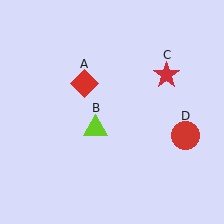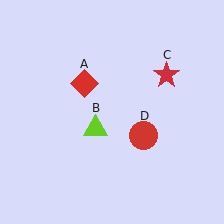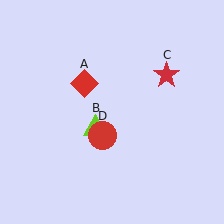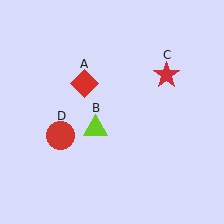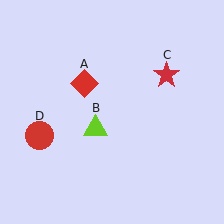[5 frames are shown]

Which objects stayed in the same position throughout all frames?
Red diamond (object A) and lime triangle (object B) and red star (object C) remained stationary.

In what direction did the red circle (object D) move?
The red circle (object D) moved left.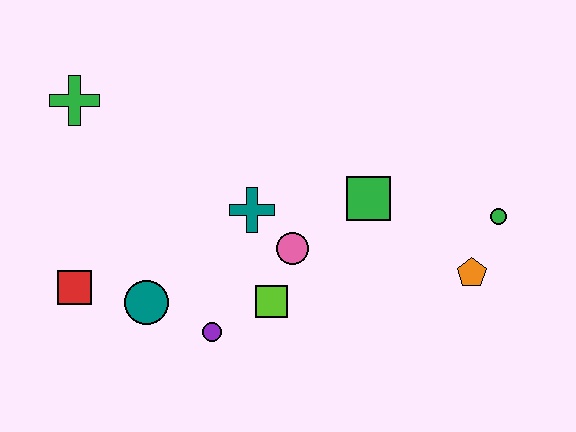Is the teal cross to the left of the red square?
No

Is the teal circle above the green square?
No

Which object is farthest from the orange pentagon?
The green cross is farthest from the orange pentagon.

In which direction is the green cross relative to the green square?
The green cross is to the left of the green square.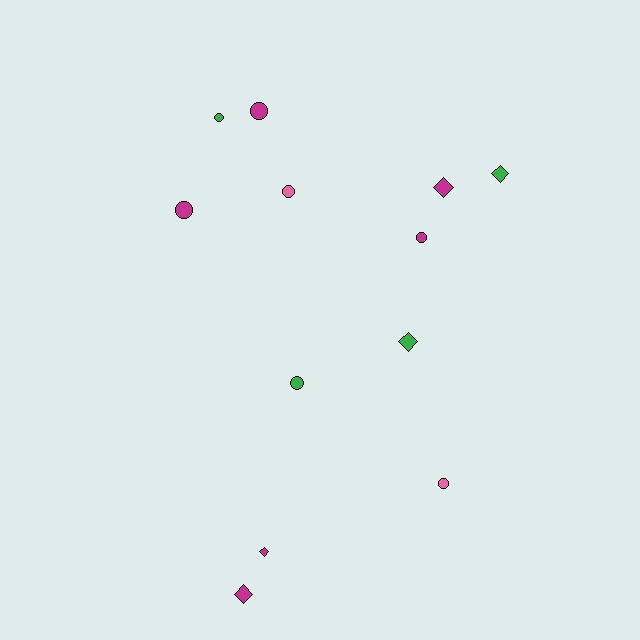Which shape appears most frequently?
Circle, with 7 objects.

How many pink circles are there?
There are 2 pink circles.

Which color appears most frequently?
Magenta, with 6 objects.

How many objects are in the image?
There are 12 objects.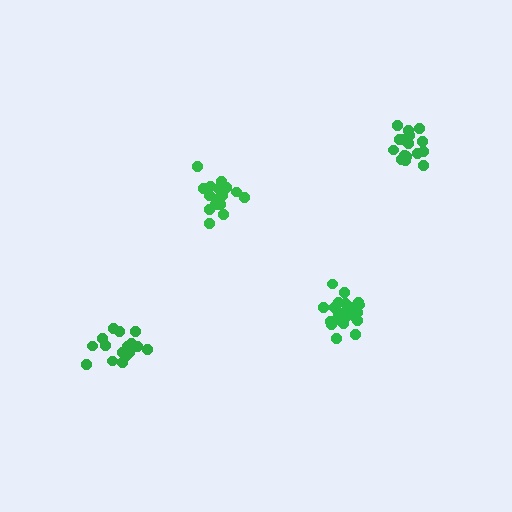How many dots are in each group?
Group 1: 21 dots, Group 2: 17 dots, Group 3: 18 dots, Group 4: 17 dots (73 total).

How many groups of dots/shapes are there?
There are 4 groups.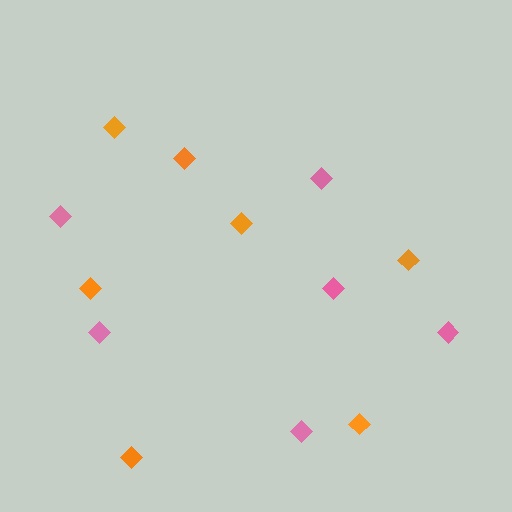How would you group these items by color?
There are 2 groups: one group of pink diamonds (6) and one group of orange diamonds (7).